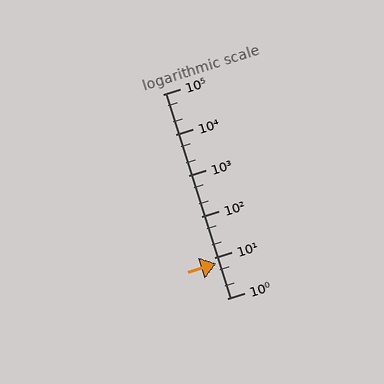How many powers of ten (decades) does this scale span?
The scale spans 5 decades, from 1 to 100000.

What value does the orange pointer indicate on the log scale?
The pointer indicates approximately 7.3.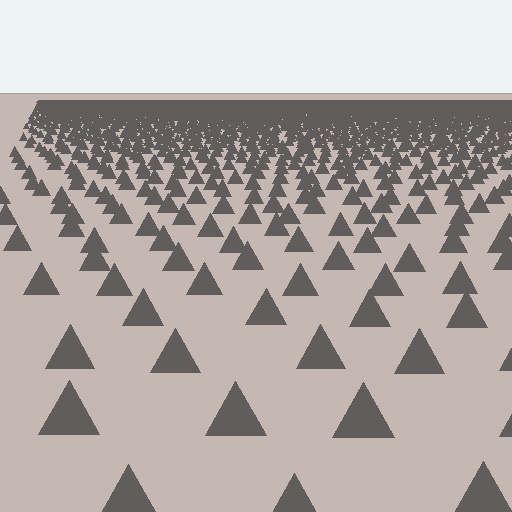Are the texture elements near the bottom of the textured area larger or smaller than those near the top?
Larger. Near the bottom, elements are closer to the viewer and appear at a bigger on-screen size.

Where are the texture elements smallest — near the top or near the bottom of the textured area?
Near the top.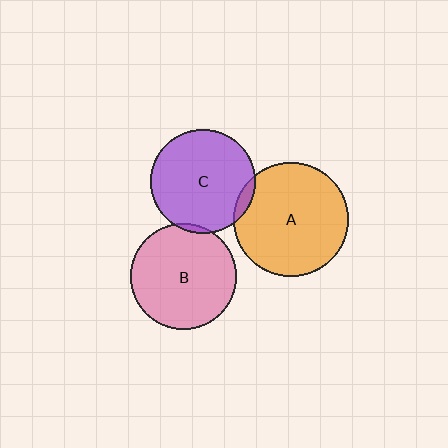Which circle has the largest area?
Circle A (orange).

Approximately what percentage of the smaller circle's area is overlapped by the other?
Approximately 5%.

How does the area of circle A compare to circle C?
Approximately 1.2 times.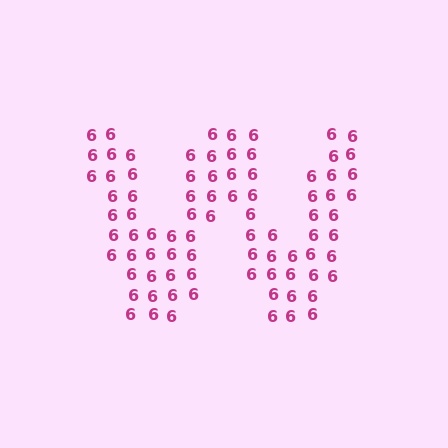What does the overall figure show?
The overall figure shows the letter W.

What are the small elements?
The small elements are digit 6's.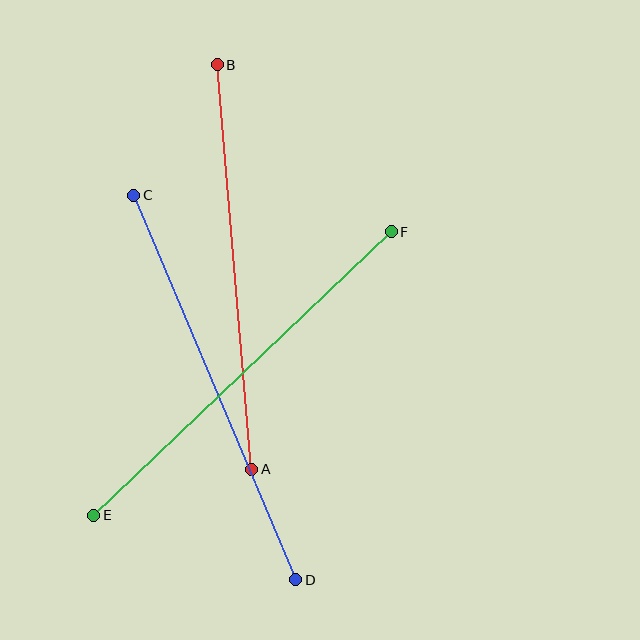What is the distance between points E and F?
The distance is approximately 411 pixels.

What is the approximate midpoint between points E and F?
The midpoint is at approximately (242, 373) pixels.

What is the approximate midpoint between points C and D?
The midpoint is at approximately (215, 388) pixels.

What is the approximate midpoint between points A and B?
The midpoint is at approximately (235, 267) pixels.